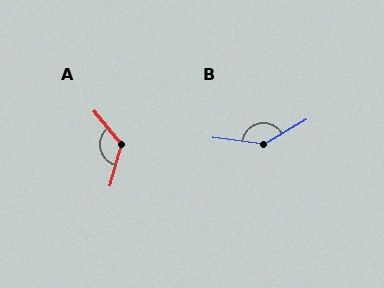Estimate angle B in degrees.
Approximately 143 degrees.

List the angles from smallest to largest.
A (125°), B (143°).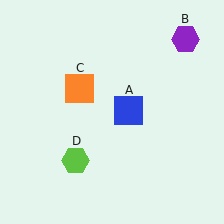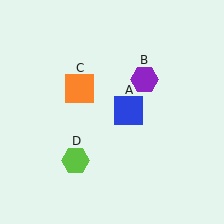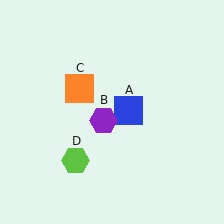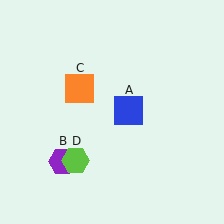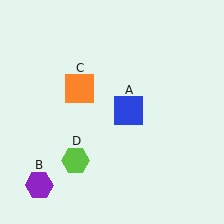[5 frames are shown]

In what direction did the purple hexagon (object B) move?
The purple hexagon (object B) moved down and to the left.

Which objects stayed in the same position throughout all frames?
Blue square (object A) and orange square (object C) and lime hexagon (object D) remained stationary.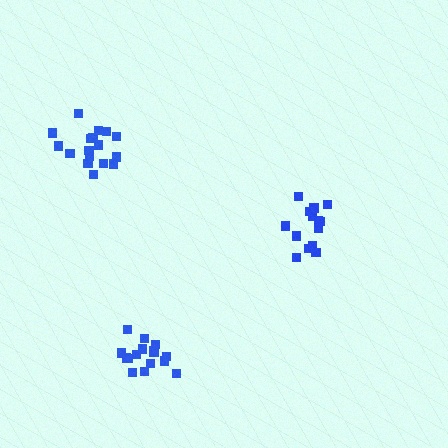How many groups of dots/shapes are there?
There are 3 groups.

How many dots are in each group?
Group 1: 16 dots, Group 2: 14 dots, Group 3: 17 dots (47 total).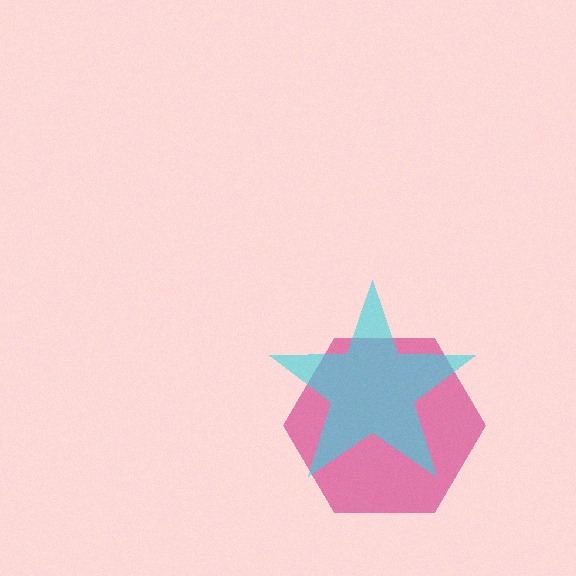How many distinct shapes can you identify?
There are 2 distinct shapes: a magenta hexagon, a cyan star.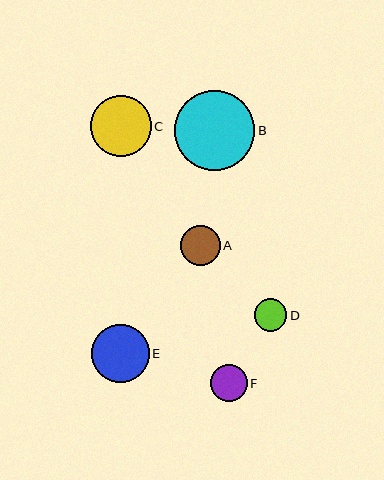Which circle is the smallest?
Circle D is the smallest with a size of approximately 33 pixels.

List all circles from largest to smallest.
From largest to smallest: B, C, E, A, F, D.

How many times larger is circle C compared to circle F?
Circle C is approximately 1.7 times the size of circle F.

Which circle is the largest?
Circle B is the largest with a size of approximately 80 pixels.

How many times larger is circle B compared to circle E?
Circle B is approximately 1.4 times the size of circle E.